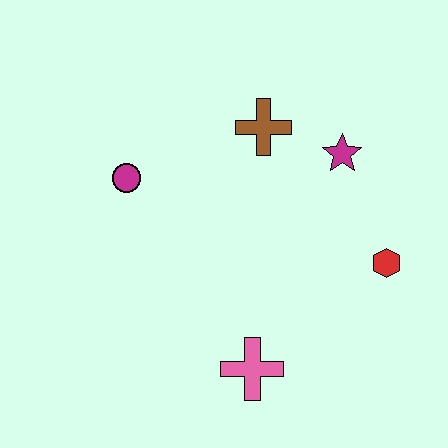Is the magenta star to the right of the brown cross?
Yes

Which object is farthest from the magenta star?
The pink cross is farthest from the magenta star.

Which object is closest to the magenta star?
The brown cross is closest to the magenta star.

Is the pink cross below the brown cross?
Yes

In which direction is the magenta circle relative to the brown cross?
The magenta circle is to the left of the brown cross.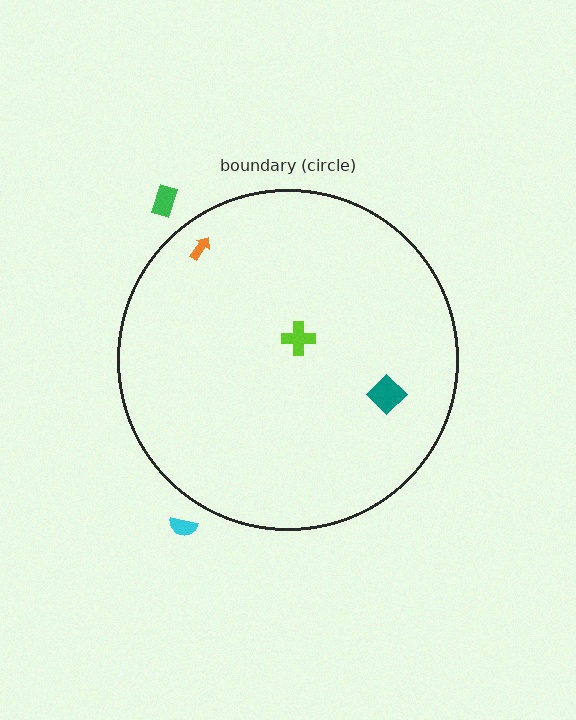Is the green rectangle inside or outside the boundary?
Outside.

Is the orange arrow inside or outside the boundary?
Inside.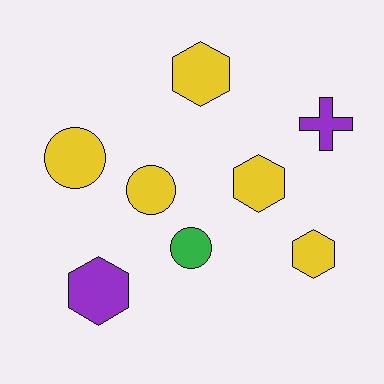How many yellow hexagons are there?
There are 3 yellow hexagons.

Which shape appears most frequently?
Hexagon, with 4 objects.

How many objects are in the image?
There are 8 objects.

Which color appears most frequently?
Yellow, with 5 objects.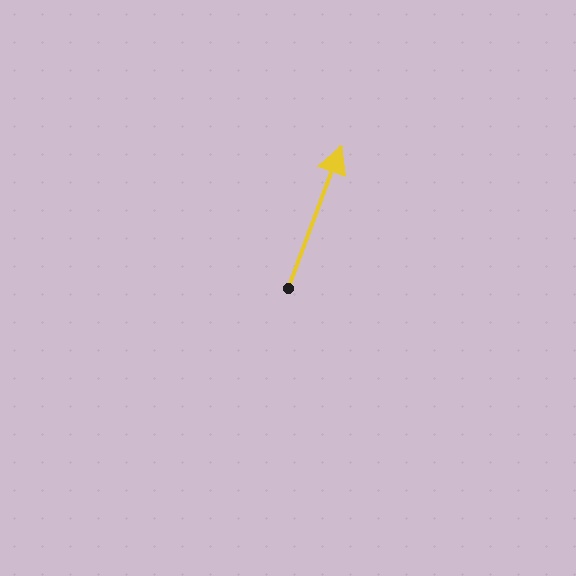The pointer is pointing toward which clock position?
Roughly 1 o'clock.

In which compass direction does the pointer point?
North.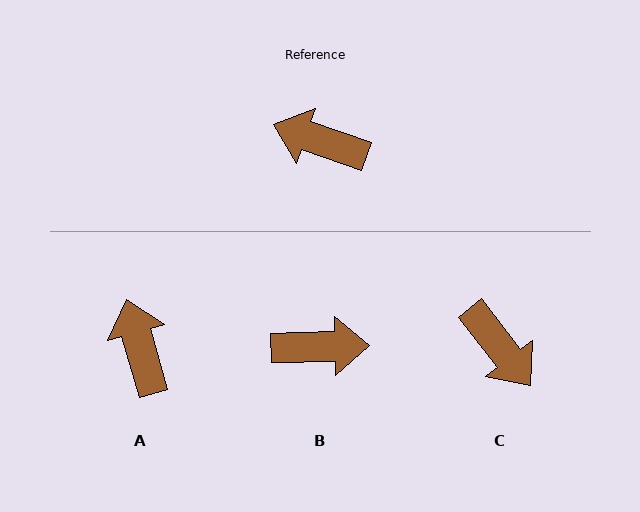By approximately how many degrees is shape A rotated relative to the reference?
Approximately 55 degrees clockwise.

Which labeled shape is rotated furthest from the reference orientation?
B, about 159 degrees away.